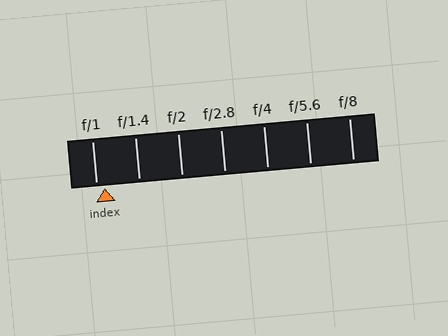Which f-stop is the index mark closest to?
The index mark is closest to f/1.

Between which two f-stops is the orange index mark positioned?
The index mark is between f/1 and f/1.4.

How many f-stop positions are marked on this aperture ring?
There are 7 f-stop positions marked.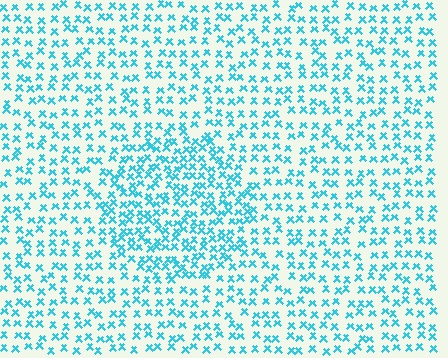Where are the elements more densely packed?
The elements are more densely packed inside the circle boundary.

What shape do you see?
I see a circle.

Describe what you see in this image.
The image contains small cyan elements arranged at two different densities. A circle-shaped region is visible where the elements are more densely packed than the surrounding area.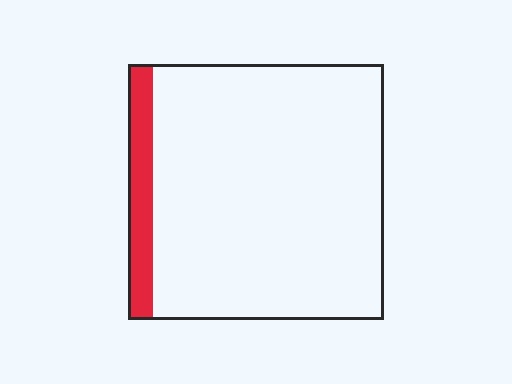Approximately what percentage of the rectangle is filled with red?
Approximately 10%.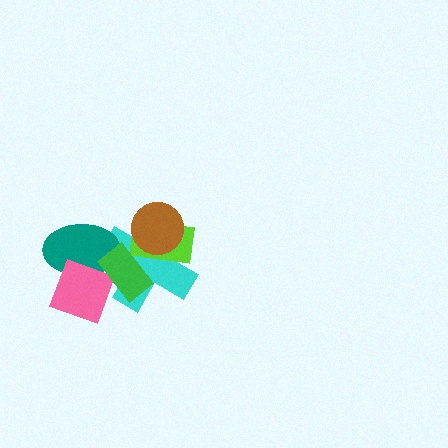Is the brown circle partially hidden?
No, no other shape covers it.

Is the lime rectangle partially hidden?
Yes, it is partially covered by another shape.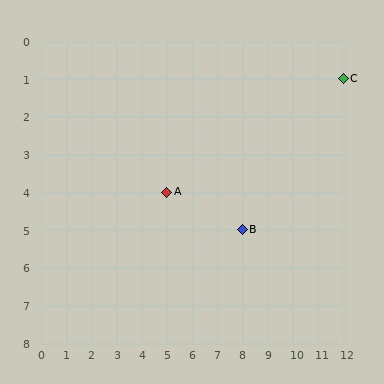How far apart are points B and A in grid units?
Points B and A are 3 columns and 1 row apart (about 3.2 grid units diagonally).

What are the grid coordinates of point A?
Point A is at grid coordinates (5, 4).